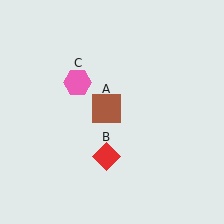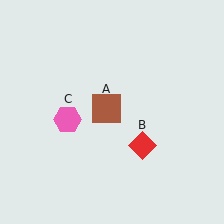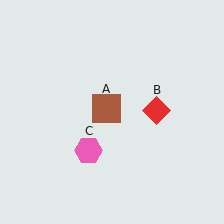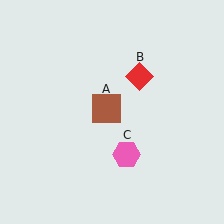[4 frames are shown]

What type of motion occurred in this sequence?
The red diamond (object B), pink hexagon (object C) rotated counterclockwise around the center of the scene.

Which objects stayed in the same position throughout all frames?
Brown square (object A) remained stationary.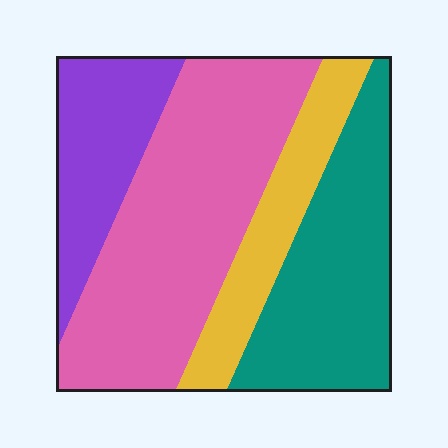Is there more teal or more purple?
Teal.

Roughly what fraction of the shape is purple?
Purple takes up between a sixth and a third of the shape.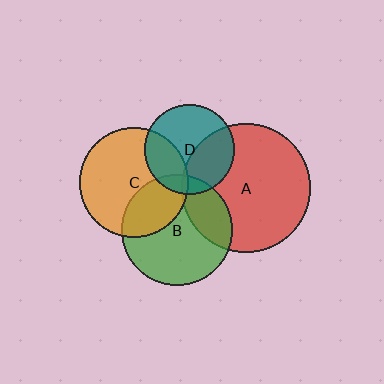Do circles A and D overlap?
Yes.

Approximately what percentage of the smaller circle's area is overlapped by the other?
Approximately 35%.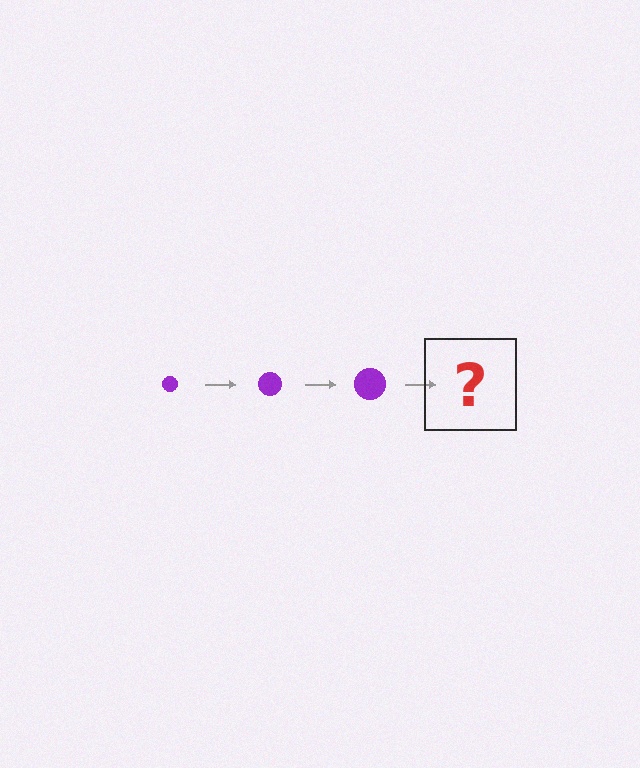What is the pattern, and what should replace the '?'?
The pattern is that the circle gets progressively larger each step. The '?' should be a purple circle, larger than the previous one.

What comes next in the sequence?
The next element should be a purple circle, larger than the previous one.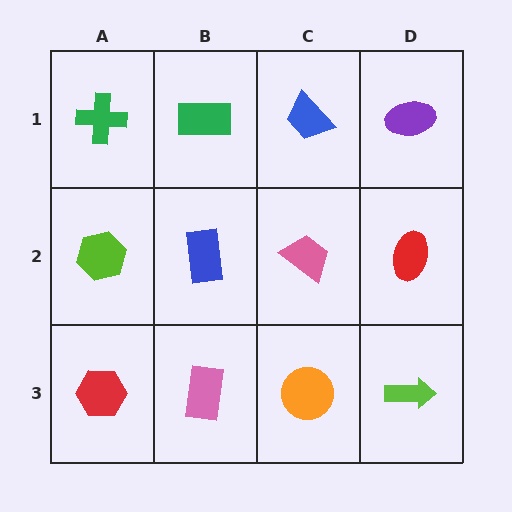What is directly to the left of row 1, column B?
A green cross.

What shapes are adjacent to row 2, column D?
A purple ellipse (row 1, column D), a lime arrow (row 3, column D), a pink trapezoid (row 2, column C).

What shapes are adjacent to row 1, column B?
A blue rectangle (row 2, column B), a green cross (row 1, column A), a blue trapezoid (row 1, column C).